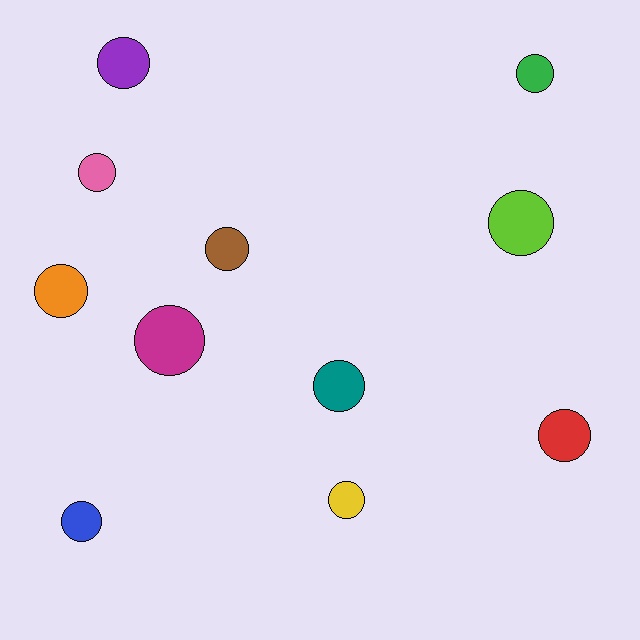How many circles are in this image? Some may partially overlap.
There are 11 circles.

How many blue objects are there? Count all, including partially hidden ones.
There is 1 blue object.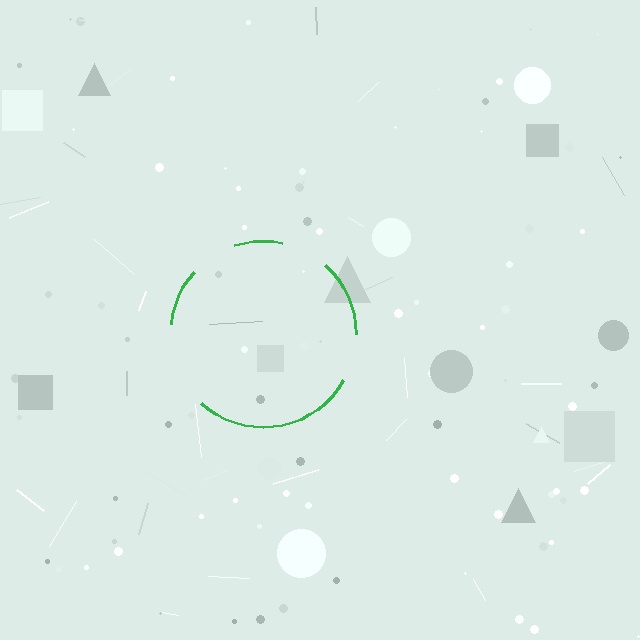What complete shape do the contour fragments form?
The contour fragments form a circle.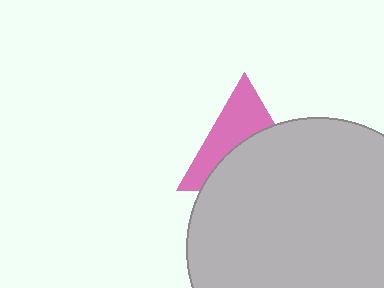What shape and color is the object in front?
The object in front is a light gray circle.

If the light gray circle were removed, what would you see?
You would see the complete pink triangle.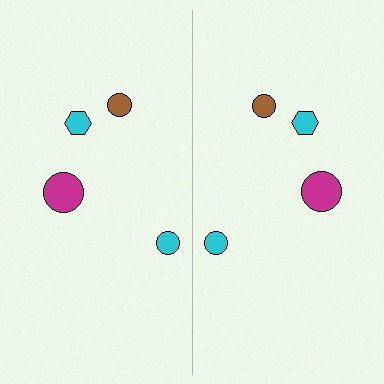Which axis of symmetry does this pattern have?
The pattern has a vertical axis of symmetry running through the center of the image.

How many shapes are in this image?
There are 8 shapes in this image.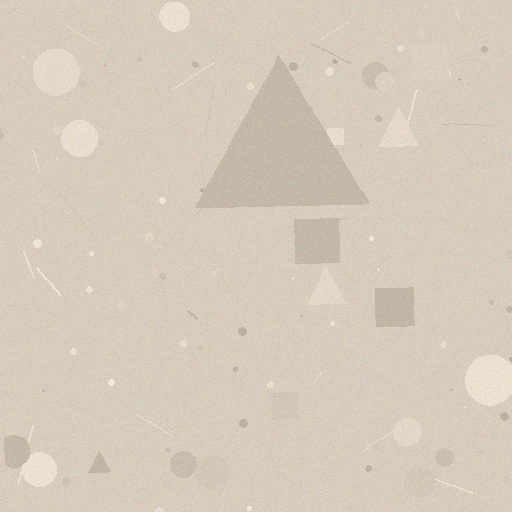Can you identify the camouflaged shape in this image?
The camouflaged shape is a triangle.